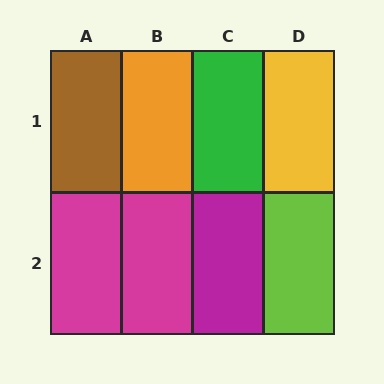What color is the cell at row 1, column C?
Green.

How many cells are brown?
1 cell is brown.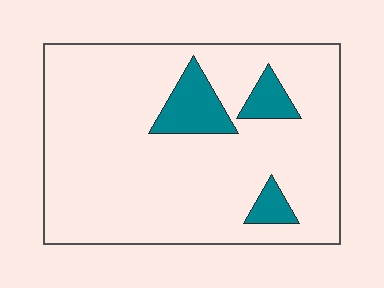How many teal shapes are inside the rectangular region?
3.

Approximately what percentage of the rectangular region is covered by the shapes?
Approximately 10%.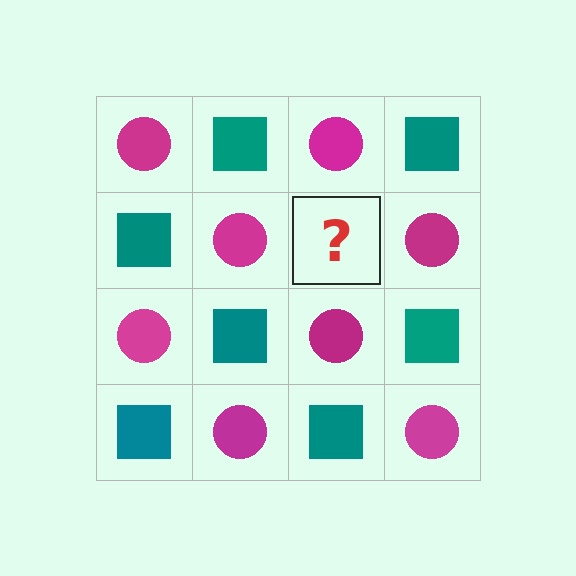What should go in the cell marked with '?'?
The missing cell should contain a teal square.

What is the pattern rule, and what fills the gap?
The rule is that it alternates magenta circle and teal square in a checkerboard pattern. The gap should be filled with a teal square.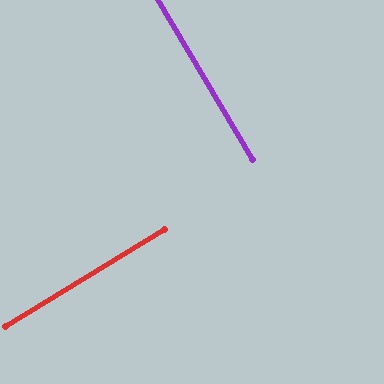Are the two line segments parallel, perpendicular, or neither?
Perpendicular — they meet at approximately 89°.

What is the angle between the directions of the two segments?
Approximately 89 degrees.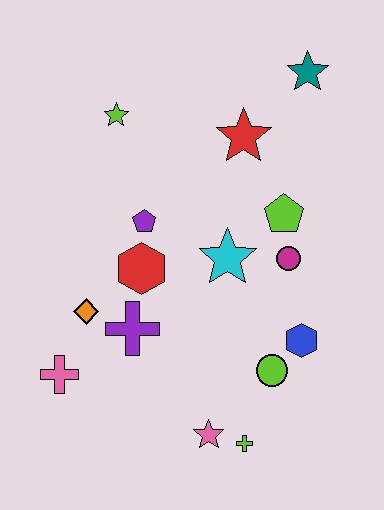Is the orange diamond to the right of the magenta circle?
No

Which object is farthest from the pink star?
The teal star is farthest from the pink star.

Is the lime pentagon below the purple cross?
No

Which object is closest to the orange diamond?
The purple cross is closest to the orange diamond.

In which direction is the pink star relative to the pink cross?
The pink star is to the right of the pink cross.